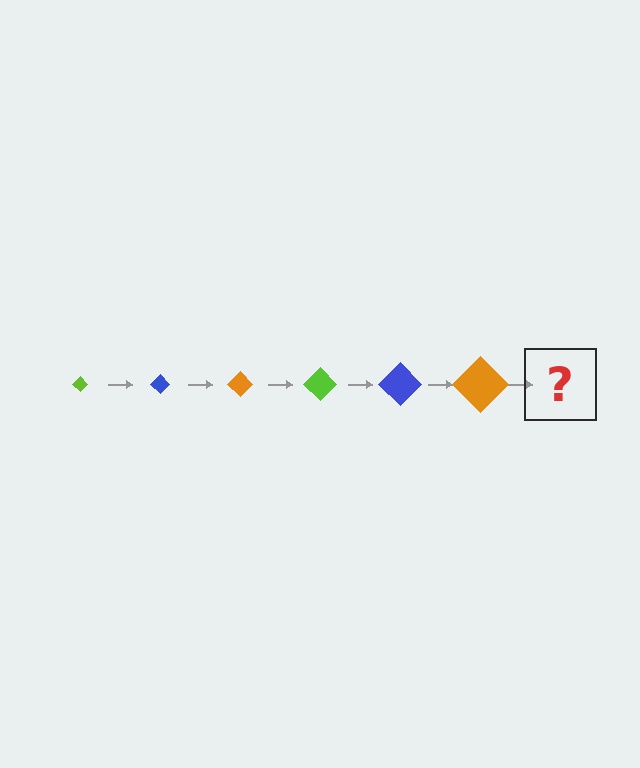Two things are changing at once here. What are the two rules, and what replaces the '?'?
The two rules are that the diamond grows larger each step and the color cycles through lime, blue, and orange. The '?' should be a lime diamond, larger than the previous one.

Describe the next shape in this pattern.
It should be a lime diamond, larger than the previous one.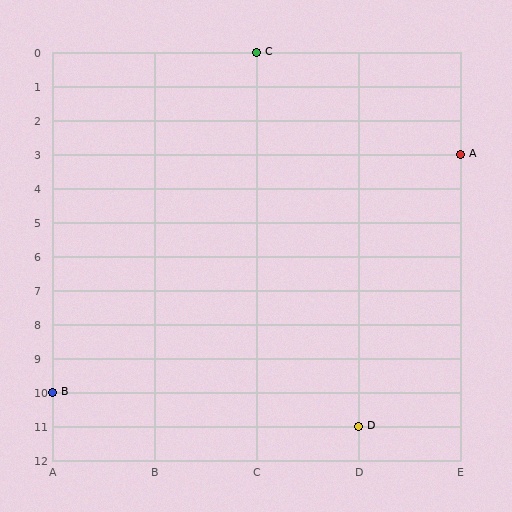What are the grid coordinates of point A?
Point A is at grid coordinates (E, 3).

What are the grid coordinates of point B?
Point B is at grid coordinates (A, 10).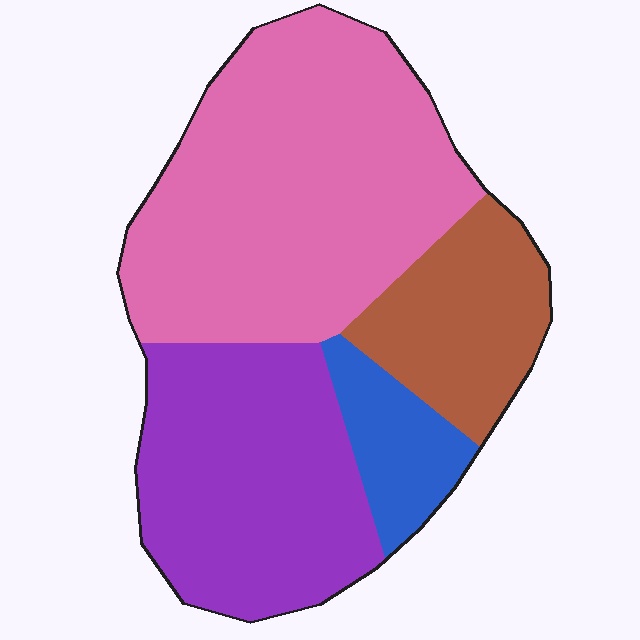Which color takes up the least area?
Blue, at roughly 10%.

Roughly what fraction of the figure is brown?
Brown takes up about one sixth (1/6) of the figure.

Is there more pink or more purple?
Pink.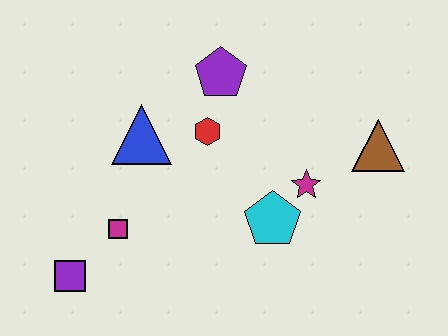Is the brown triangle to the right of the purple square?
Yes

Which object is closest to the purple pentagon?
The red hexagon is closest to the purple pentagon.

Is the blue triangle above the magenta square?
Yes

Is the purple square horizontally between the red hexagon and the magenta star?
No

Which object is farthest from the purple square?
The brown triangle is farthest from the purple square.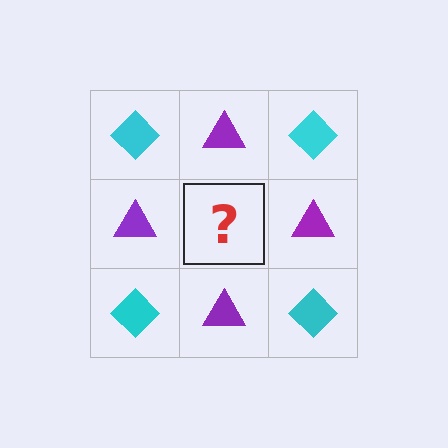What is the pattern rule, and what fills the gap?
The rule is that it alternates cyan diamond and purple triangle in a checkerboard pattern. The gap should be filled with a cyan diamond.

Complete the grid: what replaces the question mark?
The question mark should be replaced with a cyan diamond.